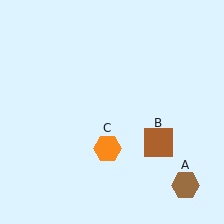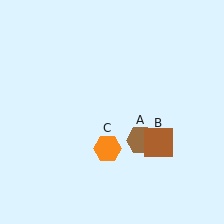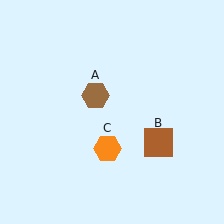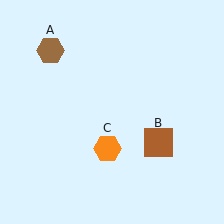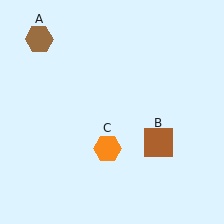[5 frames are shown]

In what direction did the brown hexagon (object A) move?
The brown hexagon (object A) moved up and to the left.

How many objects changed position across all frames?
1 object changed position: brown hexagon (object A).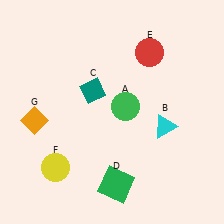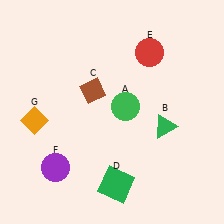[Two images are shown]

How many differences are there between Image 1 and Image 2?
There are 3 differences between the two images.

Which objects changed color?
B changed from cyan to green. C changed from teal to brown. F changed from yellow to purple.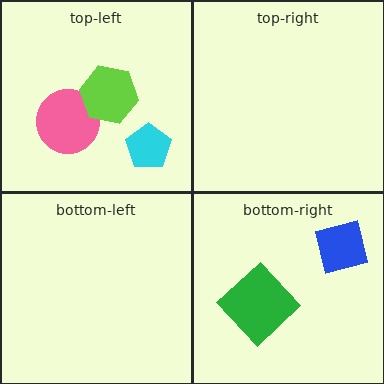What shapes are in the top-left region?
The pink circle, the lime hexagon, the cyan pentagon.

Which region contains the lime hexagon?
The top-left region.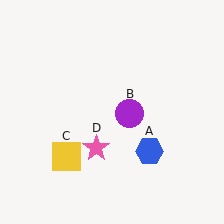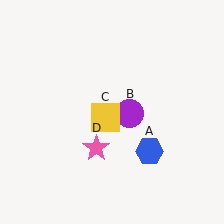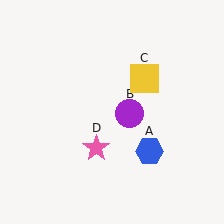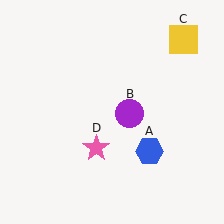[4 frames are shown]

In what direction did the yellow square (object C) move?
The yellow square (object C) moved up and to the right.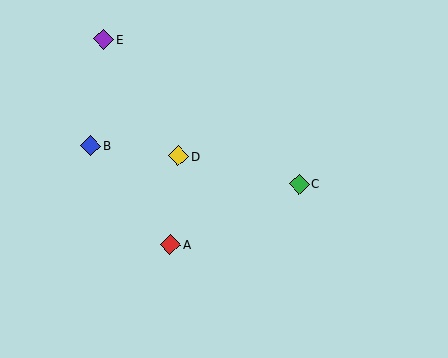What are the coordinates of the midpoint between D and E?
The midpoint between D and E is at (141, 98).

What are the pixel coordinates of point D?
Point D is at (179, 156).